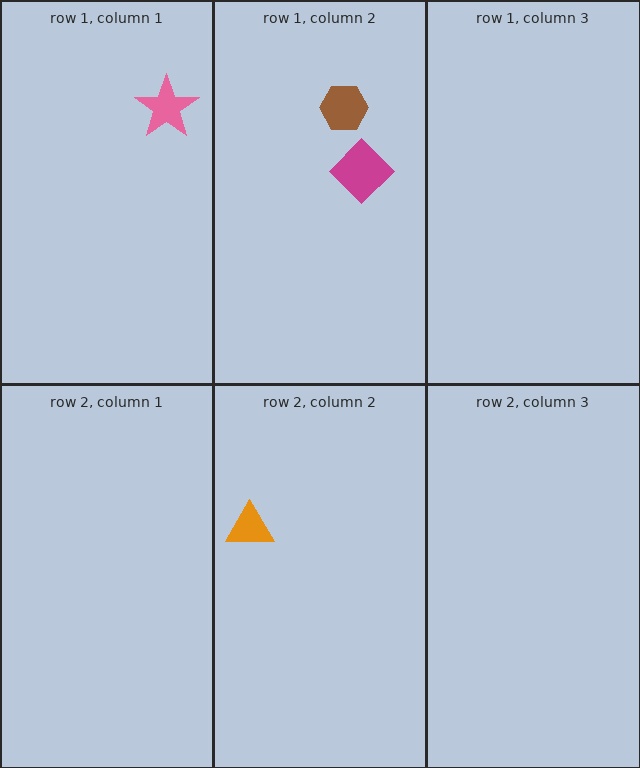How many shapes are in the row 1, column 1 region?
1.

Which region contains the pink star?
The row 1, column 1 region.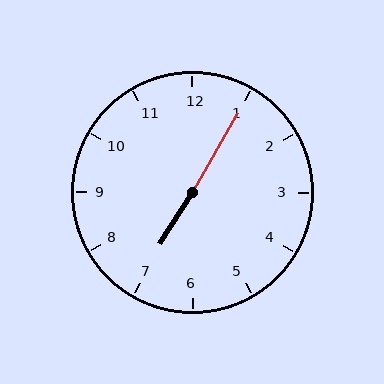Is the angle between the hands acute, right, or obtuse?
It is obtuse.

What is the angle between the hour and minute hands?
Approximately 178 degrees.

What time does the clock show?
7:05.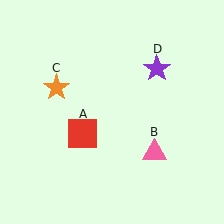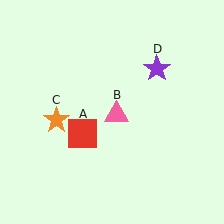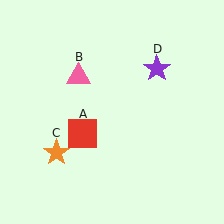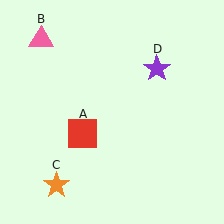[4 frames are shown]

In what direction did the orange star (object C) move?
The orange star (object C) moved down.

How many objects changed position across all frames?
2 objects changed position: pink triangle (object B), orange star (object C).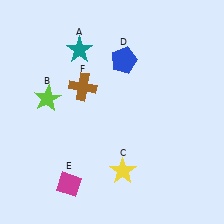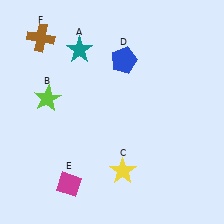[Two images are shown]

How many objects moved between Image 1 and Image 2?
1 object moved between the two images.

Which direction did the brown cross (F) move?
The brown cross (F) moved up.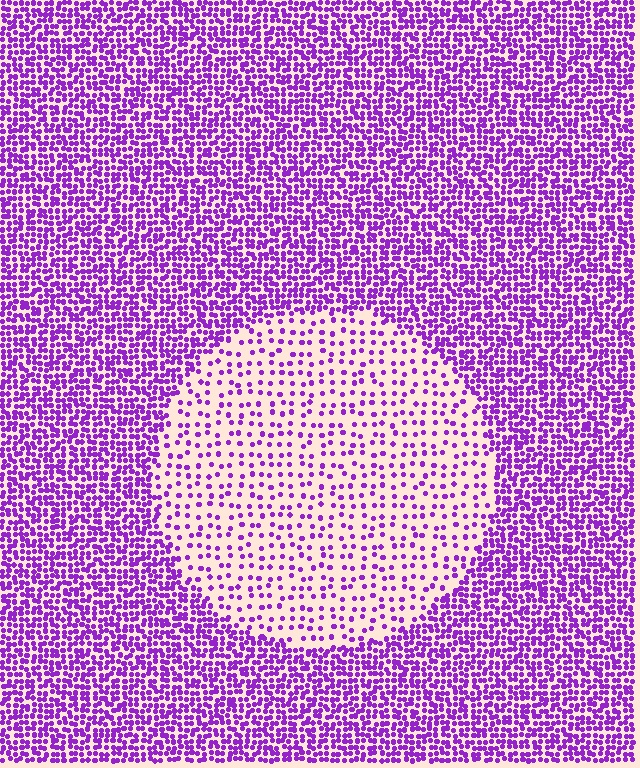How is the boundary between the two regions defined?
The boundary is defined by a change in element density (approximately 2.8x ratio). All elements are the same color, size, and shape.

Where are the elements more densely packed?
The elements are more densely packed outside the circle boundary.